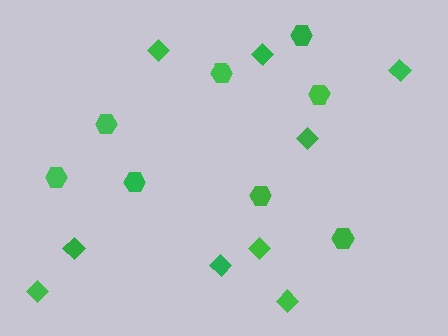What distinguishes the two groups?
There are 2 groups: one group of diamonds (9) and one group of hexagons (8).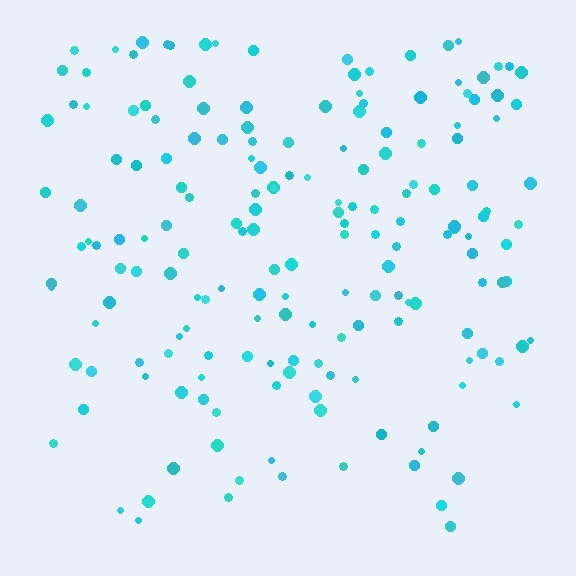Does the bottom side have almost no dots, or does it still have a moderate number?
Still a moderate number, just noticeably fewer than the top.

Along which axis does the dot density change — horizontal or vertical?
Vertical.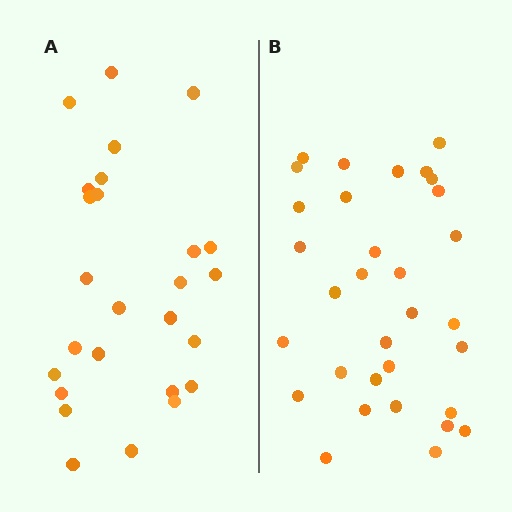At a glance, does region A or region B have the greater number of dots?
Region B (the right region) has more dots.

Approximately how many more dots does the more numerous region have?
Region B has about 6 more dots than region A.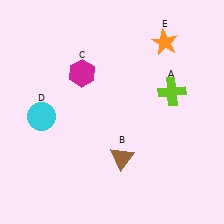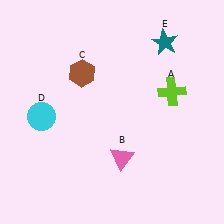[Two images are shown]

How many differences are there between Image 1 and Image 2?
There are 3 differences between the two images.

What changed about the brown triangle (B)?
In Image 1, B is brown. In Image 2, it changed to pink.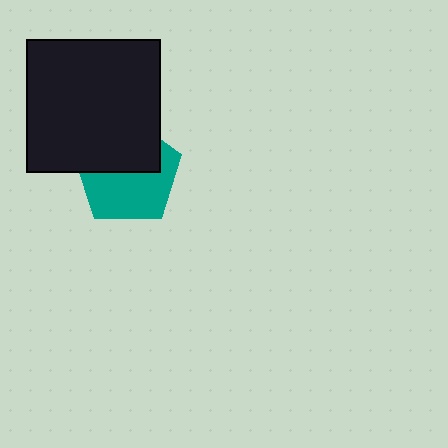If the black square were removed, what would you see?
You would see the complete teal pentagon.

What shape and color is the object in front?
The object in front is a black square.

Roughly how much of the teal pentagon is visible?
About half of it is visible (roughly 54%).